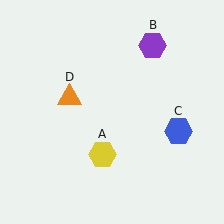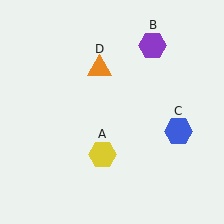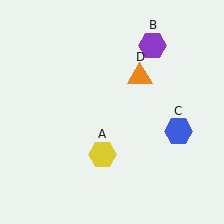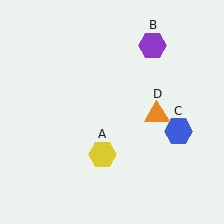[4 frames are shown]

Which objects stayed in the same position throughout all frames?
Yellow hexagon (object A) and purple hexagon (object B) and blue hexagon (object C) remained stationary.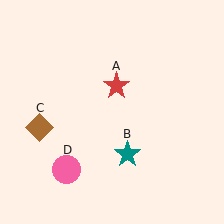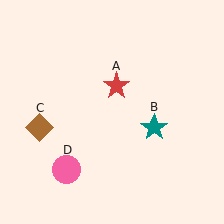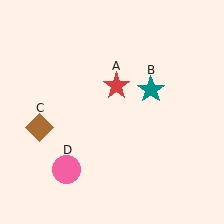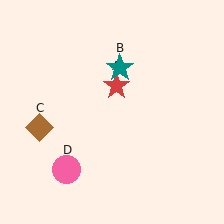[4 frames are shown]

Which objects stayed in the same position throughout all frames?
Red star (object A) and brown diamond (object C) and pink circle (object D) remained stationary.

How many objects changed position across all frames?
1 object changed position: teal star (object B).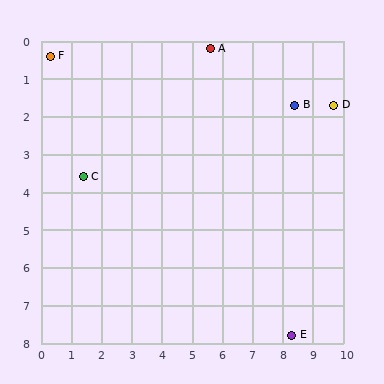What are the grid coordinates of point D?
Point D is at approximately (9.7, 1.7).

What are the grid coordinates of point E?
Point E is at approximately (8.3, 7.8).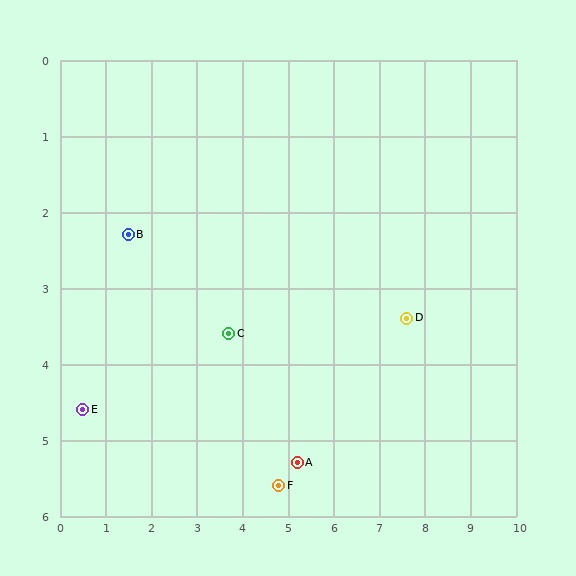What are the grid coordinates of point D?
Point D is at approximately (7.6, 3.4).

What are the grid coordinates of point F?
Point F is at approximately (4.8, 5.6).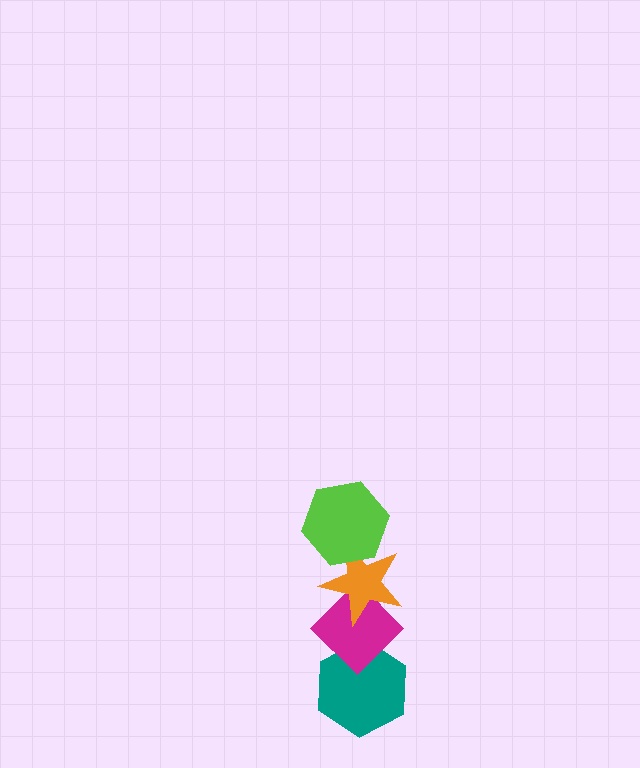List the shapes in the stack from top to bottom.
From top to bottom: the lime hexagon, the orange star, the magenta diamond, the teal hexagon.